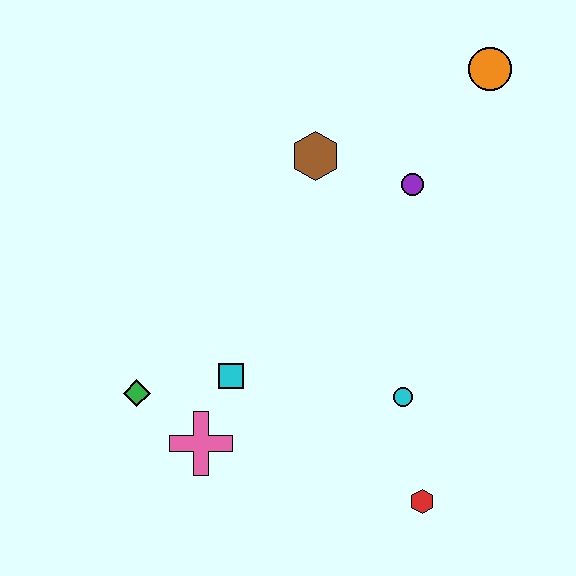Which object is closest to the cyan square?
The pink cross is closest to the cyan square.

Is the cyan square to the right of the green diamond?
Yes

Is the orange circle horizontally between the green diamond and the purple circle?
No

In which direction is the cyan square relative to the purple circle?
The cyan square is below the purple circle.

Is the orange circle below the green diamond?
No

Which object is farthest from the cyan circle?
The orange circle is farthest from the cyan circle.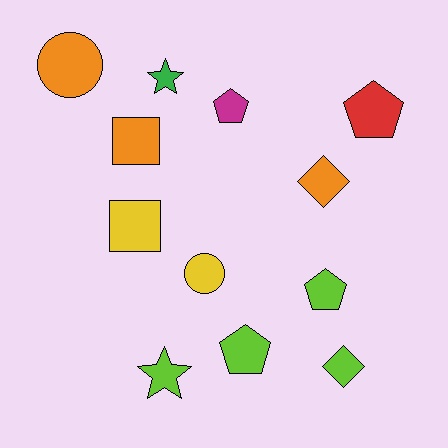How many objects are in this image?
There are 12 objects.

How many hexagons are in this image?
There are no hexagons.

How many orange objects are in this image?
There are 3 orange objects.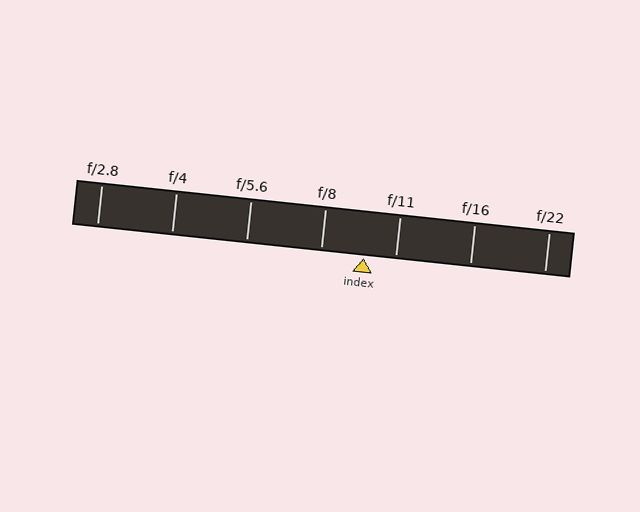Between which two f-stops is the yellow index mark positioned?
The index mark is between f/8 and f/11.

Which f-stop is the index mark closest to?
The index mark is closest to f/11.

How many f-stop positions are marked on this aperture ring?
There are 7 f-stop positions marked.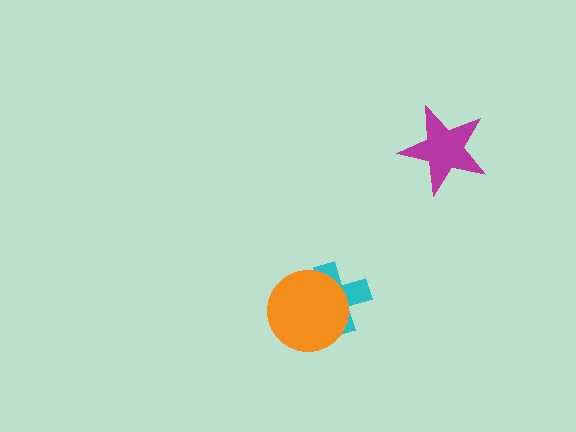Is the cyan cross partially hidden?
Yes, it is partially covered by another shape.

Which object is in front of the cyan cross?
The orange circle is in front of the cyan cross.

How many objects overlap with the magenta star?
0 objects overlap with the magenta star.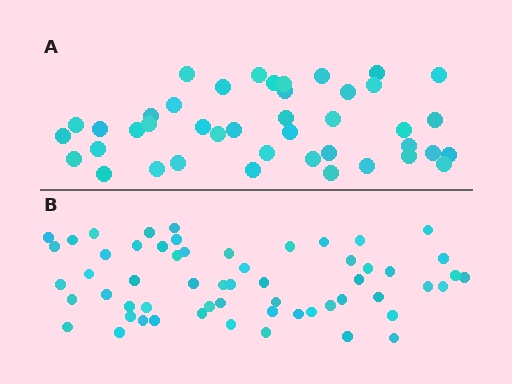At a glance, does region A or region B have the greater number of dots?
Region B (the bottom region) has more dots.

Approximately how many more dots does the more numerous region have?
Region B has approximately 15 more dots than region A.